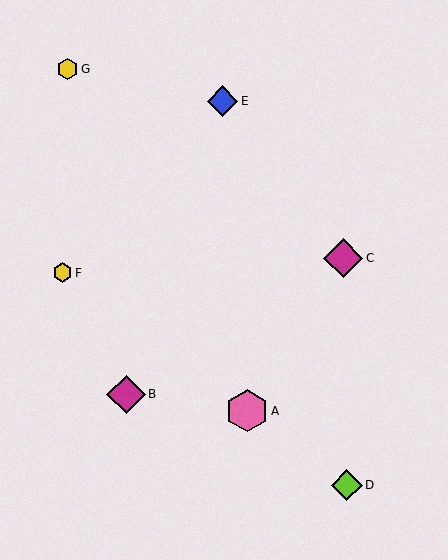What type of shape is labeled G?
Shape G is a yellow hexagon.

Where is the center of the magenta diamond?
The center of the magenta diamond is at (343, 258).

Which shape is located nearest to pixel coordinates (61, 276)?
The yellow hexagon (labeled F) at (62, 273) is nearest to that location.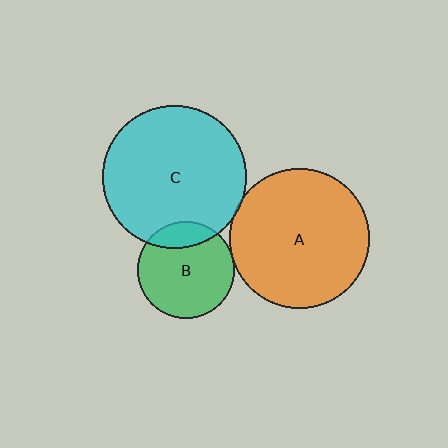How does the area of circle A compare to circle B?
Approximately 2.1 times.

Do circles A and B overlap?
Yes.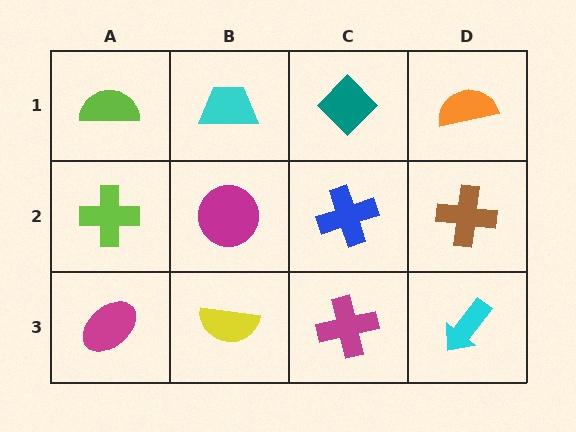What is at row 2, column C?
A blue cross.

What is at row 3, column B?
A yellow semicircle.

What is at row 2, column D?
A brown cross.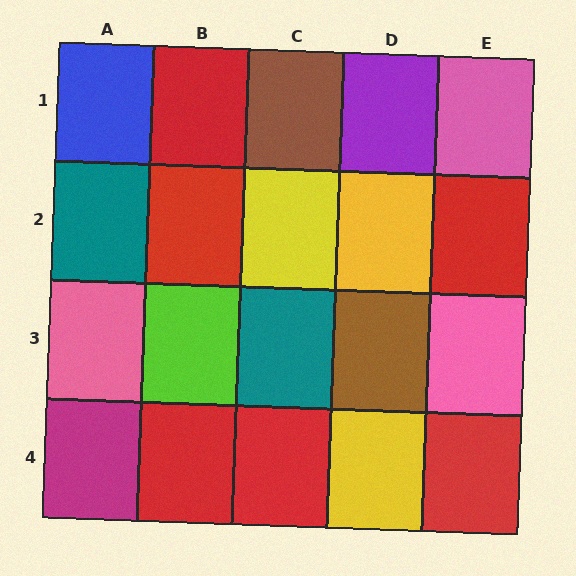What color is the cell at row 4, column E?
Red.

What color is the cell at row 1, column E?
Pink.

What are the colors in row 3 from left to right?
Pink, lime, teal, brown, pink.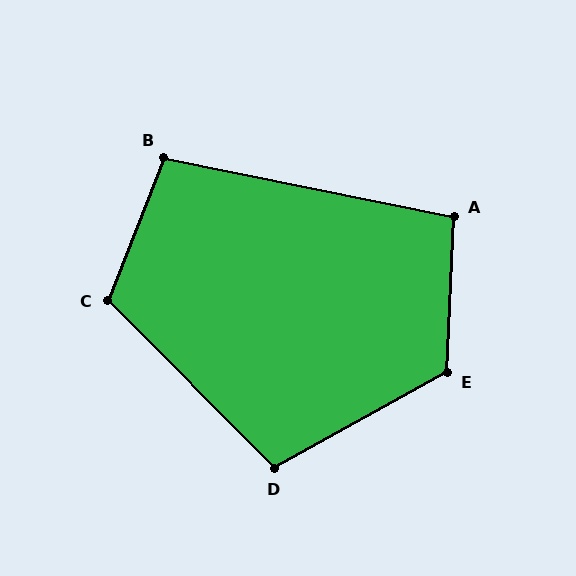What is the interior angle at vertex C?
Approximately 114 degrees (obtuse).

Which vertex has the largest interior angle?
E, at approximately 121 degrees.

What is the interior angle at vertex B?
Approximately 100 degrees (obtuse).